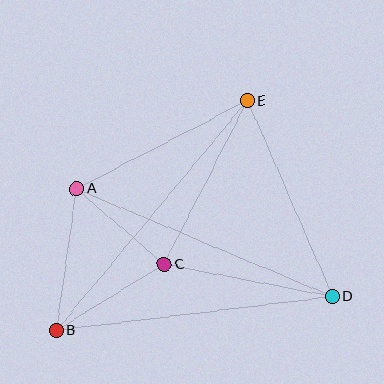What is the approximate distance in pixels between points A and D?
The distance between A and D is approximately 278 pixels.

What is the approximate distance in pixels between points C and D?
The distance between C and D is approximately 171 pixels.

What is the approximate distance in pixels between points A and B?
The distance between A and B is approximately 143 pixels.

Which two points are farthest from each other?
Points B and E are farthest from each other.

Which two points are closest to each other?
Points A and C are closest to each other.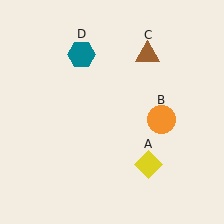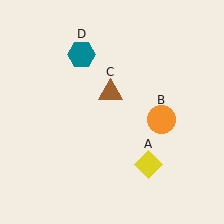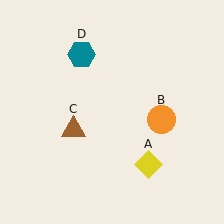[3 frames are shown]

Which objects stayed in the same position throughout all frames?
Yellow diamond (object A) and orange circle (object B) and teal hexagon (object D) remained stationary.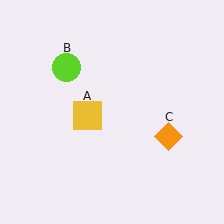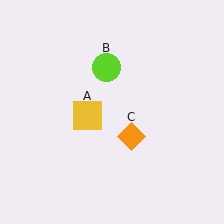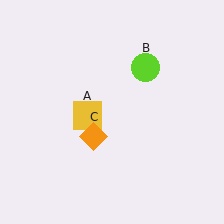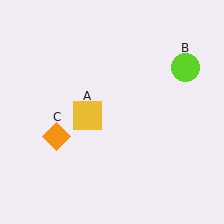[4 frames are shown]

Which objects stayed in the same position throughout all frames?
Yellow square (object A) remained stationary.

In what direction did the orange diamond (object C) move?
The orange diamond (object C) moved left.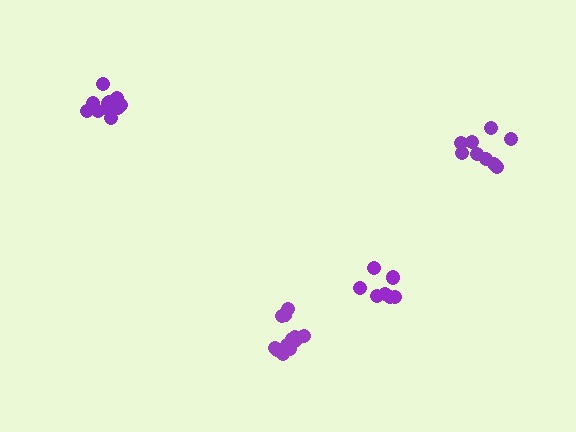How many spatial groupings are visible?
There are 4 spatial groupings.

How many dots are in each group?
Group 1: 8 dots, Group 2: 12 dots, Group 3: 9 dots, Group 4: 12 dots (41 total).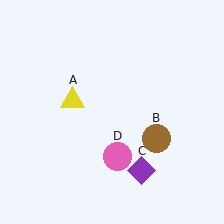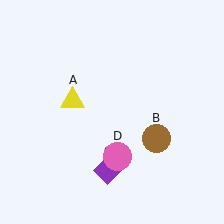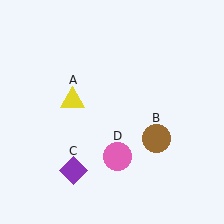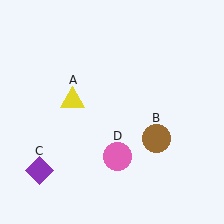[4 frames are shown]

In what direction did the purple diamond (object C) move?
The purple diamond (object C) moved left.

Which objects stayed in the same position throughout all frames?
Yellow triangle (object A) and brown circle (object B) and pink circle (object D) remained stationary.